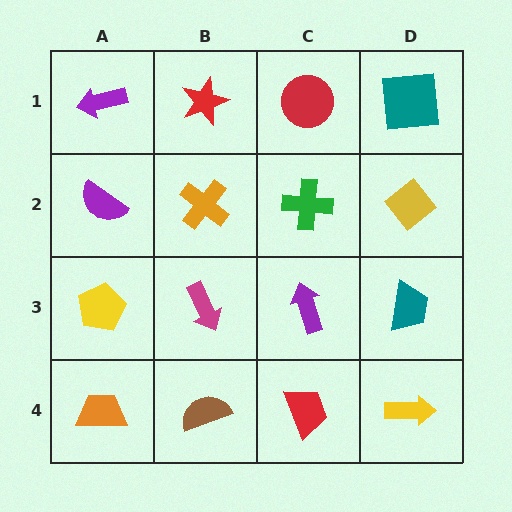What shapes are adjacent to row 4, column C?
A purple arrow (row 3, column C), a brown semicircle (row 4, column B), a yellow arrow (row 4, column D).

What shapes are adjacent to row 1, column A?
A purple semicircle (row 2, column A), a red star (row 1, column B).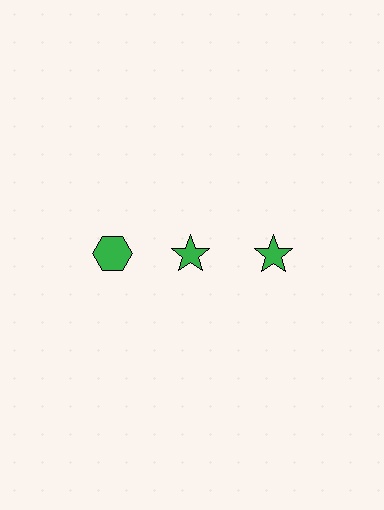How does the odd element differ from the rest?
It has a different shape: hexagon instead of star.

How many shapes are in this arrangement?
There are 3 shapes arranged in a grid pattern.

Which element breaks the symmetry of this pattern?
The green hexagon in the top row, leftmost column breaks the symmetry. All other shapes are green stars.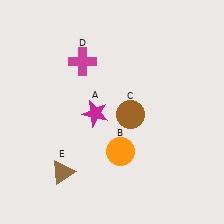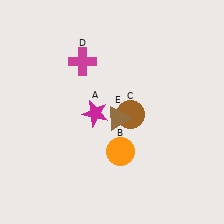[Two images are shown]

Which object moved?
The brown triangle (E) moved right.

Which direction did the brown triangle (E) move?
The brown triangle (E) moved right.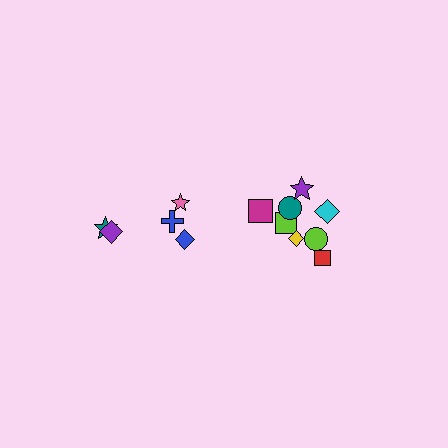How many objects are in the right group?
There are 8 objects.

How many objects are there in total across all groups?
There are 13 objects.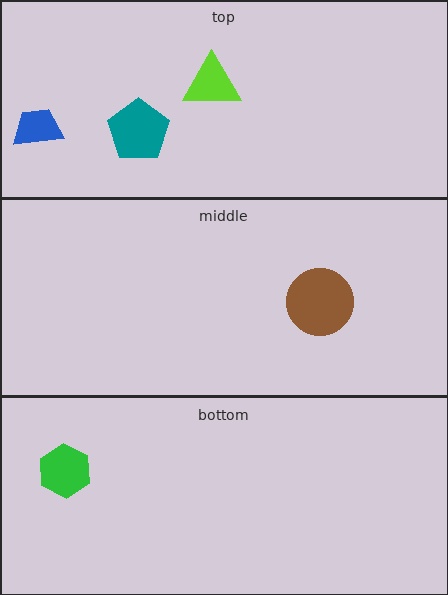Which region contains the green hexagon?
The bottom region.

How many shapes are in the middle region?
1.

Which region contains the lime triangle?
The top region.